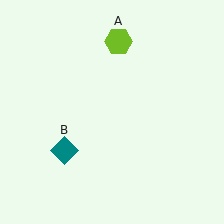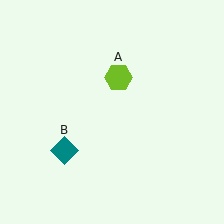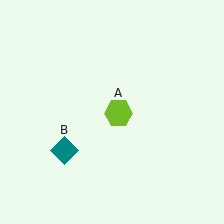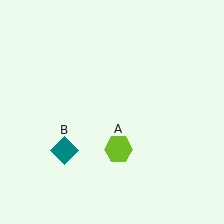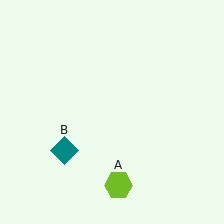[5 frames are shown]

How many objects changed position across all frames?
1 object changed position: lime hexagon (object A).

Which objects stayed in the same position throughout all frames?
Teal diamond (object B) remained stationary.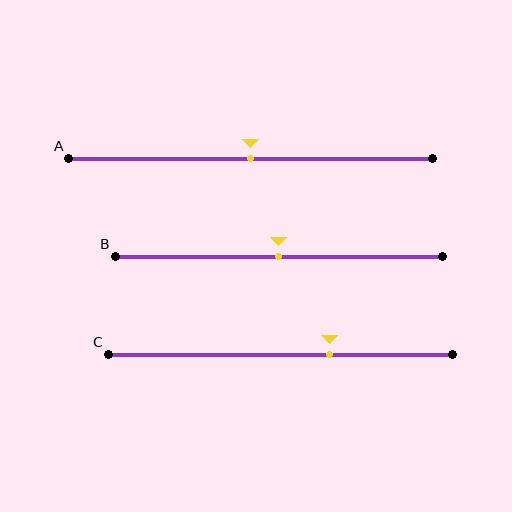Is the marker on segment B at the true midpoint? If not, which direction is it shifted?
Yes, the marker on segment B is at the true midpoint.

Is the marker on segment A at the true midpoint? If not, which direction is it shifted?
Yes, the marker on segment A is at the true midpoint.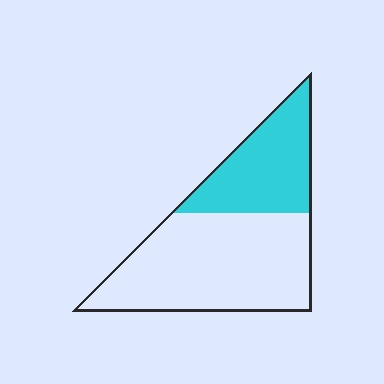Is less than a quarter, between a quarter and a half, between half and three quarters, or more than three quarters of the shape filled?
Between a quarter and a half.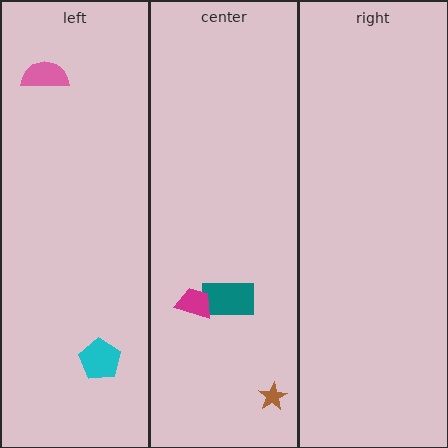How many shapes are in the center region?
3.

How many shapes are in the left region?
2.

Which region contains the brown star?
The center region.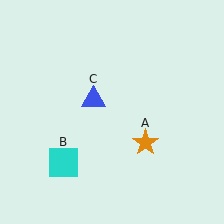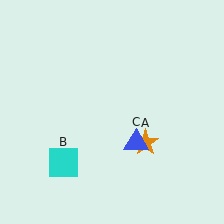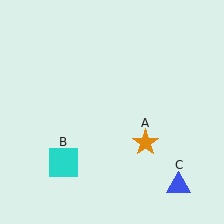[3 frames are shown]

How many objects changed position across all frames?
1 object changed position: blue triangle (object C).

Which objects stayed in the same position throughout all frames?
Orange star (object A) and cyan square (object B) remained stationary.